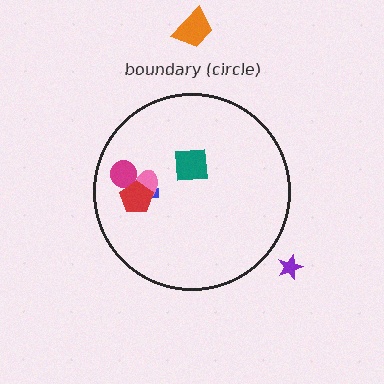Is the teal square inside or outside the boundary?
Inside.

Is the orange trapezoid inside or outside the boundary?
Outside.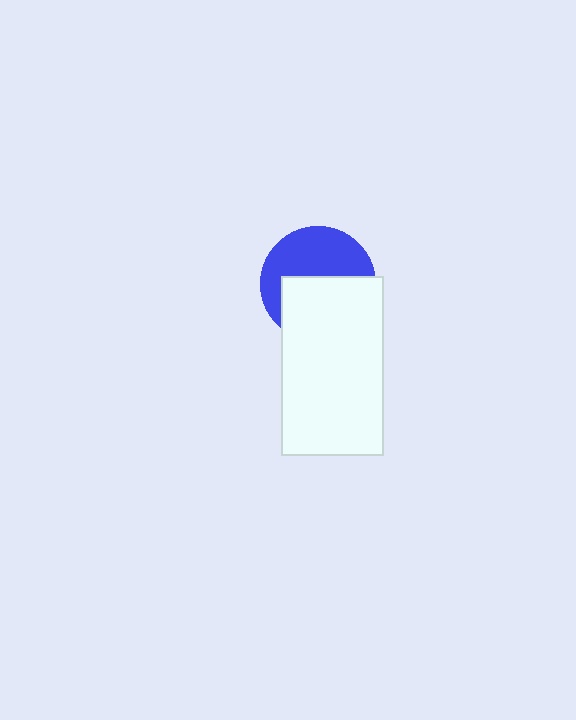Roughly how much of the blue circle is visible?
About half of it is visible (roughly 49%).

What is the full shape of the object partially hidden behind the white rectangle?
The partially hidden object is a blue circle.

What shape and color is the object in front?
The object in front is a white rectangle.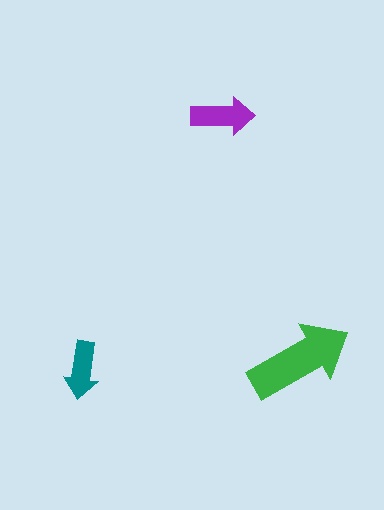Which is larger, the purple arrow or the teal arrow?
The purple one.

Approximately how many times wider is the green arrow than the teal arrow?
About 2 times wider.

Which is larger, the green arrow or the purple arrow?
The green one.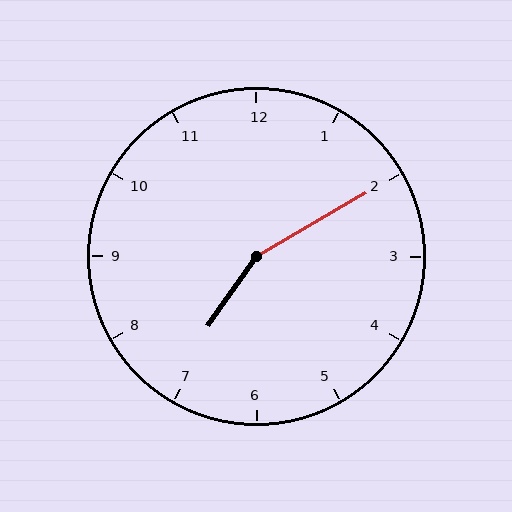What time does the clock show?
7:10.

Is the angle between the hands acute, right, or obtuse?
It is obtuse.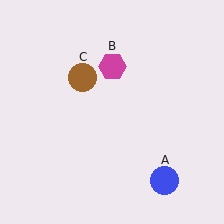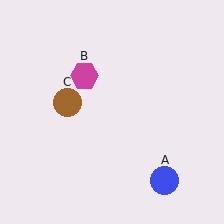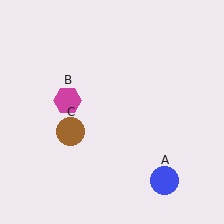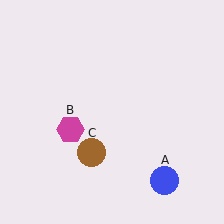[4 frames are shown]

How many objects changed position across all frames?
2 objects changed position: magenta hexagon (object B), brown circle (object C).